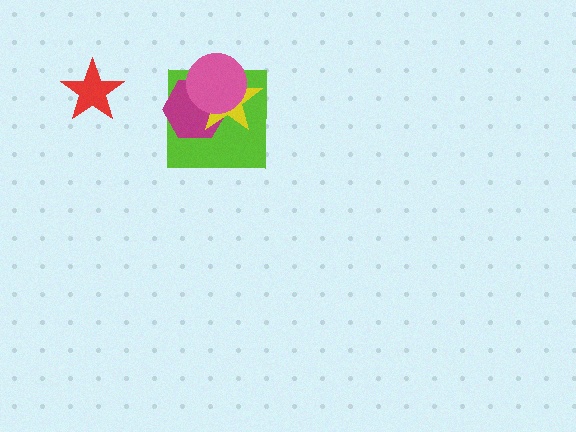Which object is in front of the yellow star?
The pink circle is in front of the yellow star.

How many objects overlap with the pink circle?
3 objects overlap with the pink circle.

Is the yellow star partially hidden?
Yes, it is partially covered by another shape.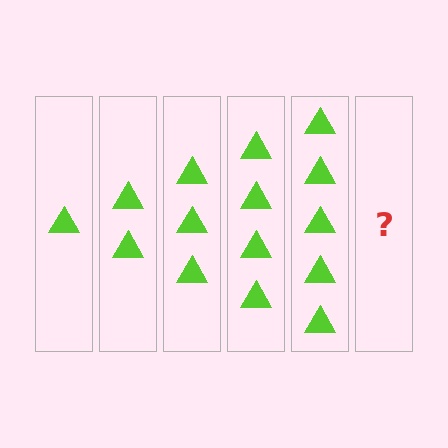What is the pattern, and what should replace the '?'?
The pattern is that each step adds one more triangle. The '?' should be 6 triangles.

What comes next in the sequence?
The next element should be 6 triangles.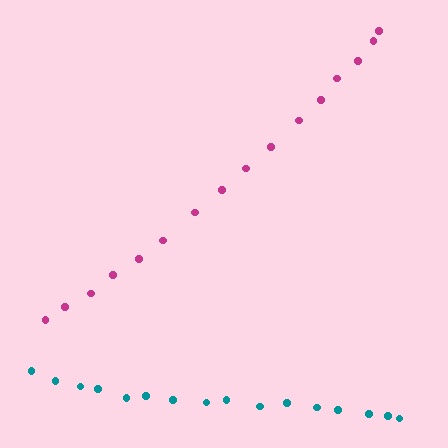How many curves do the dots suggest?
There are 2 distinct paths.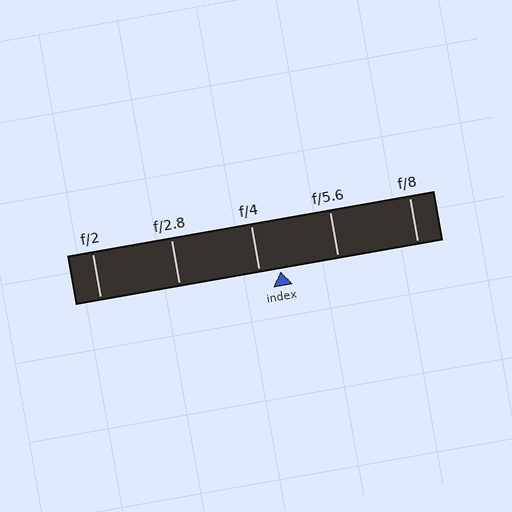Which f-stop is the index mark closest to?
The index mark is closest to f/4.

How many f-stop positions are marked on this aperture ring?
There are 5 f-stop positions marked.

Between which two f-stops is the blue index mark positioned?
The index mark is between f/4 and f/5.6.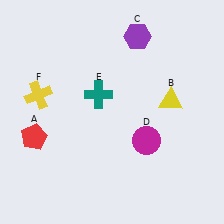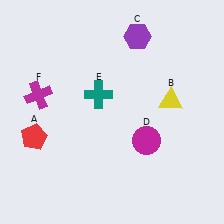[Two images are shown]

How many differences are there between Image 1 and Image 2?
There is 1 difference between the two images.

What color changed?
The cross (F) changed from yellow in Image 1 to magenta in Image 2.